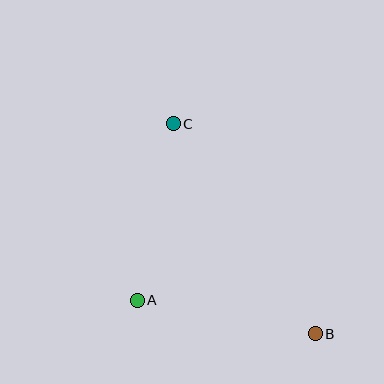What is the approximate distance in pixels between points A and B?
The distance between A and B is approximately 181 pixels.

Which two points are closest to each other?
Points A and C are closest to each other.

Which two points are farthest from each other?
Points B and C are farthest from each other.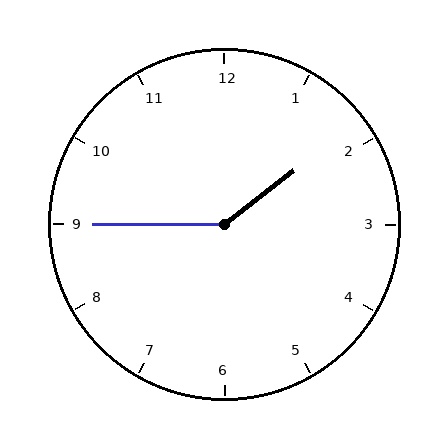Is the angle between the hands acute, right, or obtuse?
It is obtuse.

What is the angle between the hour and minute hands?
Approximately 142 degrees.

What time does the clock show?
1:45.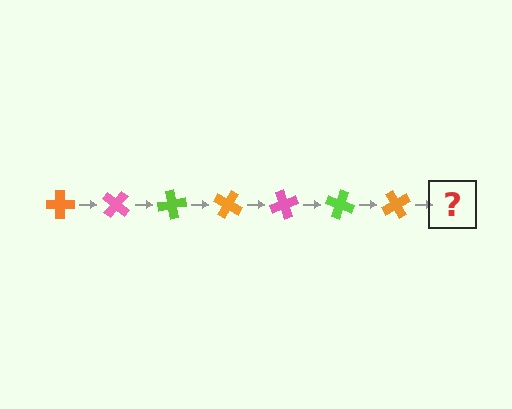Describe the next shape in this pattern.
It should be a pink cross, rotated 280 degrees from the start.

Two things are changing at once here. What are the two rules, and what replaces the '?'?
The two rules are that it rotates 40 degrees each step and the color cycles through orange, pink, and lime. The '?' should be a pink cross, rotated 280 degrees from the start.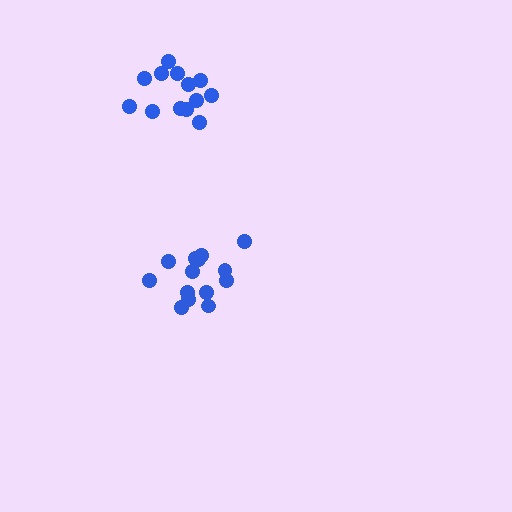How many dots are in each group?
Group 1: 13 dots, Group 2: 14 dots (27 total).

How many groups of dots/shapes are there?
There are 2 groups.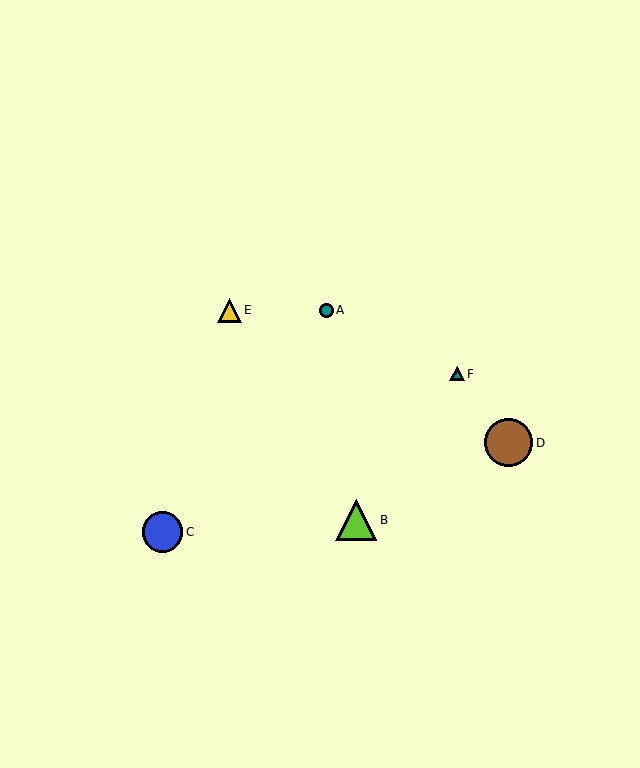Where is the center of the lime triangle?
The center of the lime triangle is at (356, 520).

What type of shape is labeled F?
Shape F is a teal triangle.